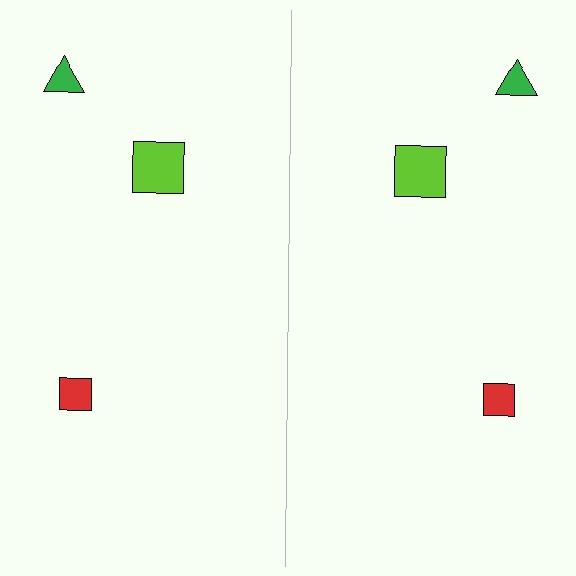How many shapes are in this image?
There are 6 shapes in this image.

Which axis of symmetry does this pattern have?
The pattern has a vertical axis of symmetry running through the center of the image.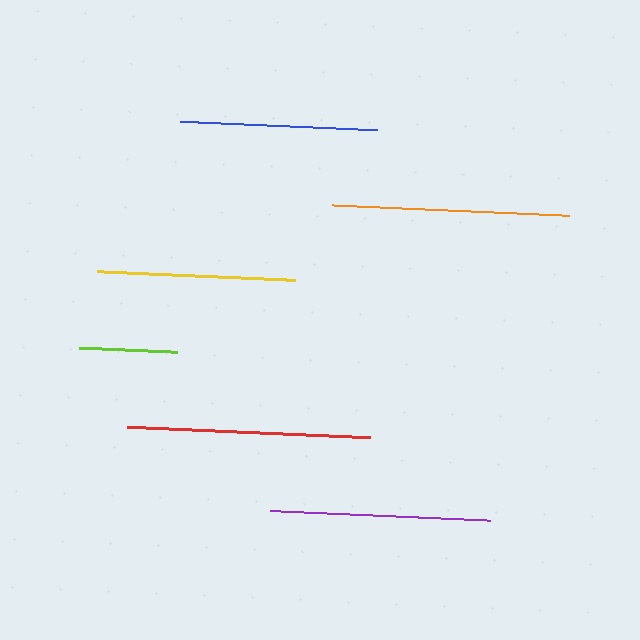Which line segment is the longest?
The red line is the longest at approximately 243 pixels.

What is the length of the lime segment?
The lime segment is approximately 99 pixels long.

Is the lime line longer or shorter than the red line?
The red line is longer than the lime line.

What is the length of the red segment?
The red segment is approximately 243 pixels long.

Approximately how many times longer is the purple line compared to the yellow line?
The purple line is approximately 1.1 times the length of the yellow line.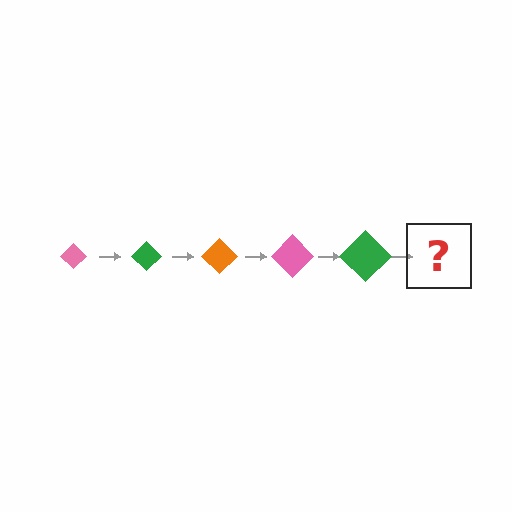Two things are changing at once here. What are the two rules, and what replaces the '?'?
The two rules are that the diamond grows larger each step and the color cycles through pink, green, and orange. The '?' should be an orange diamond, larger than the previous one.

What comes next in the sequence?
The next element should be an orange diamond, larger than the previous one.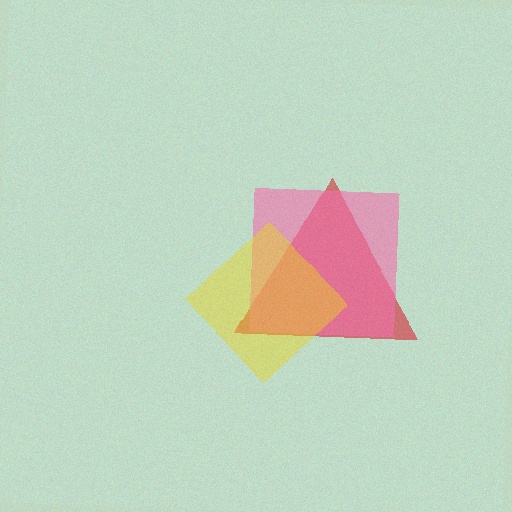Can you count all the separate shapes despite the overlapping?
Yes, there are 3 separate shapes.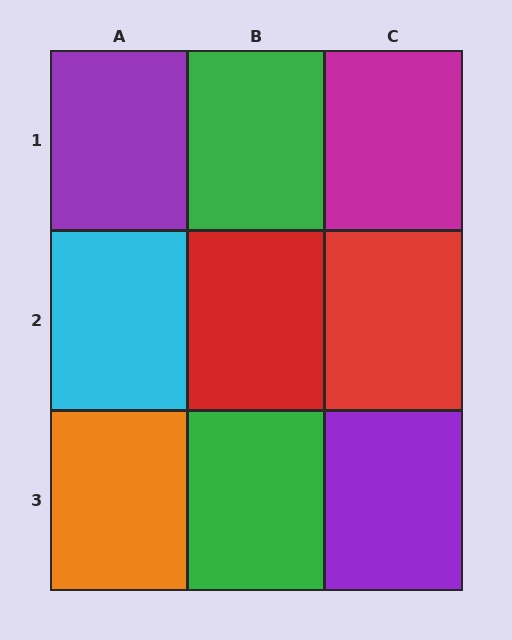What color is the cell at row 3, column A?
Orange.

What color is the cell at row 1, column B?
Green.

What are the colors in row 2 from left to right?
Cyan, red, red.